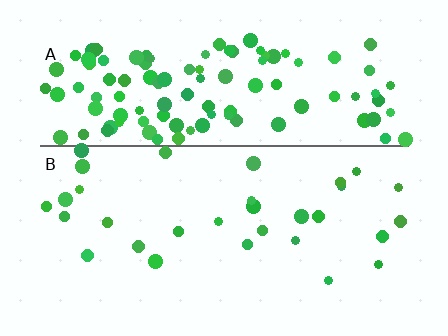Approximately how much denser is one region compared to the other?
Approximately 3.8× — region A over region B.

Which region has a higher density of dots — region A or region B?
A (the top).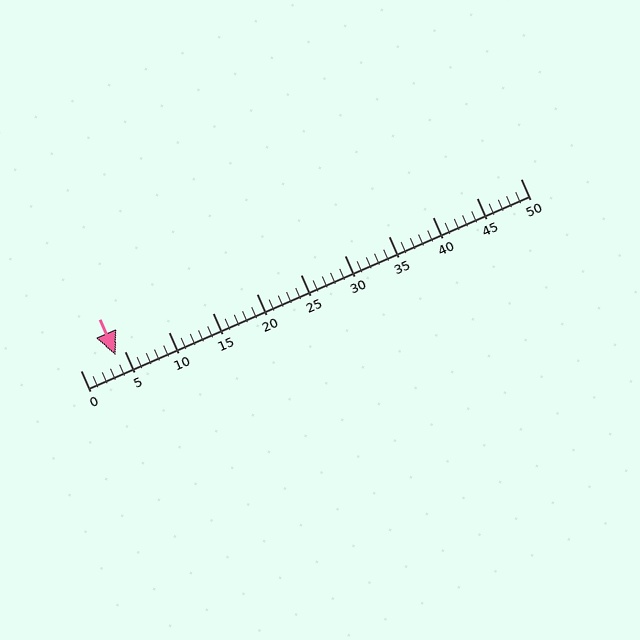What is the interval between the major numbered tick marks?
The major tick marks are spaced 5 units apart.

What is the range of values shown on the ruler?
The ruler shows values from 0 to 50.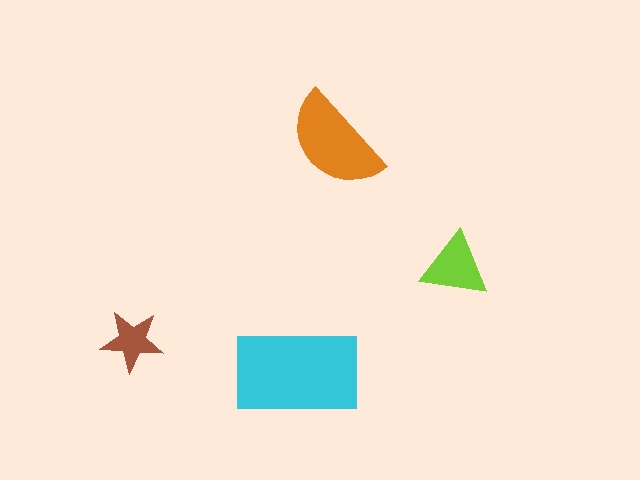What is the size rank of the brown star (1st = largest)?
4th.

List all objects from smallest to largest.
The brown star, the lime triangle, the orange semicircle, the cyan rectangle.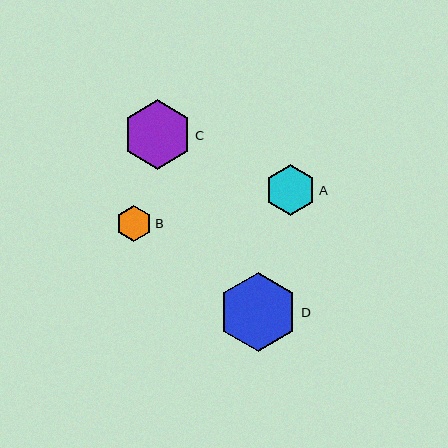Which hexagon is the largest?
Hexagon D is the largest with a size of approximately 79 pixels.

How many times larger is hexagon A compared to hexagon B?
Hexagon A is approximately 1.4 times the size of hexagon B.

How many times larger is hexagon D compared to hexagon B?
Hexagon D is approximately 2.2 times the size of hexagon B.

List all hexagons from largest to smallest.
From largest to smallest: D, C, A, B.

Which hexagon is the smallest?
Hexagon B is the smallest with a size of approximately 36 pixels.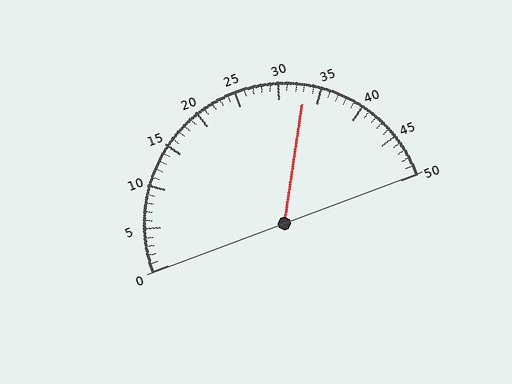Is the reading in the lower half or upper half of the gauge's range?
The reading is in the upper half of the range (0 to 50).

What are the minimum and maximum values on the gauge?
The gauge ranges from 0 to 50.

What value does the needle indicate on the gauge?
The needle indicates approximately 33.